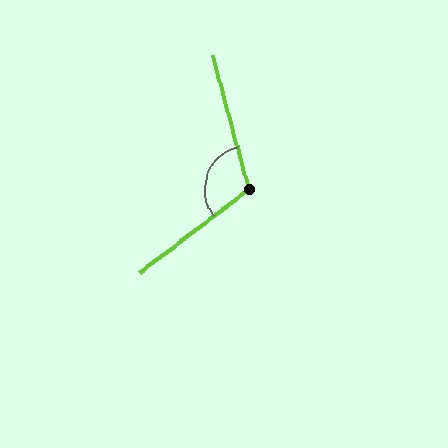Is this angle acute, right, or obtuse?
It is obtuse.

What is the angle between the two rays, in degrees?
Approximately 112 degrees.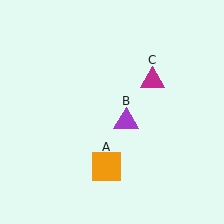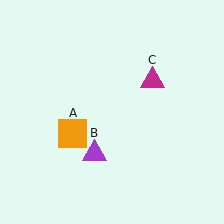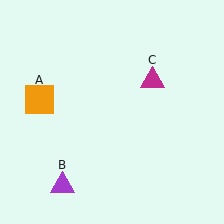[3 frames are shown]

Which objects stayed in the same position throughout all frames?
Magenta triangle (object C) remained stationary.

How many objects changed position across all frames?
2 objects changed position: orange square (object A), purple triangle (object B).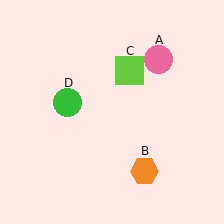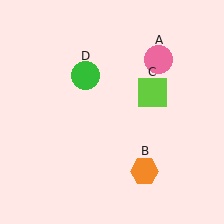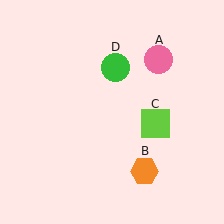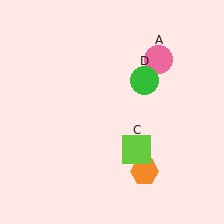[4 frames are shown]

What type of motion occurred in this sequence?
The lime square (object C), green circle (object D) rotated clockwise around the center of the scene.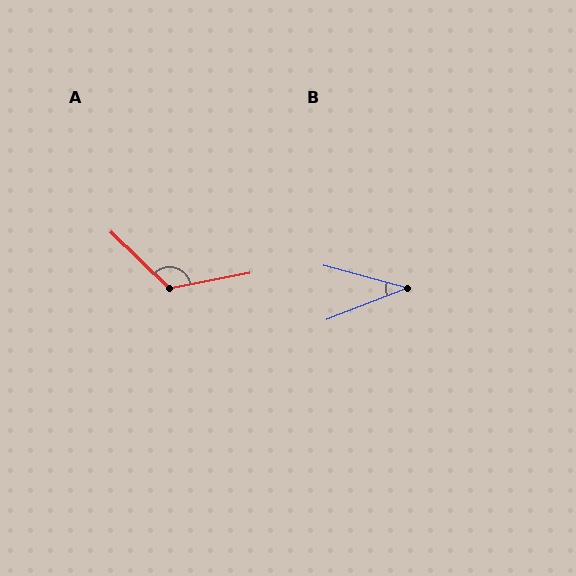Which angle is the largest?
A, at approximately 125 degrees.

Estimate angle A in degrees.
Approximately 125 degrees.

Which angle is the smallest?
B, at approximately 36 degrees.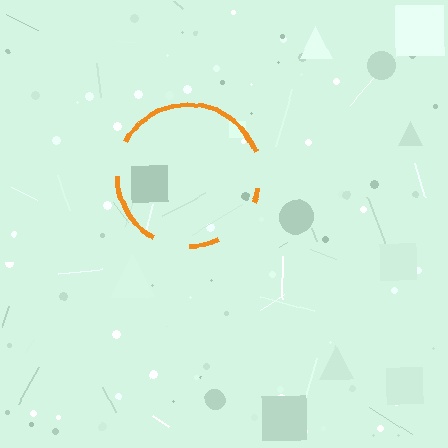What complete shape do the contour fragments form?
The contour fragments form a circle.